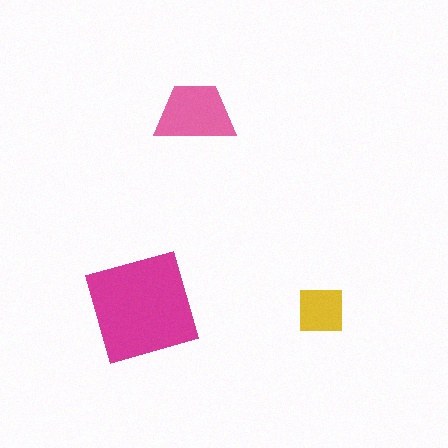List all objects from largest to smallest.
The magenta diamond, the pink trapezoid, the yellow square.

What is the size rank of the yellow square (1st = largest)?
3rd.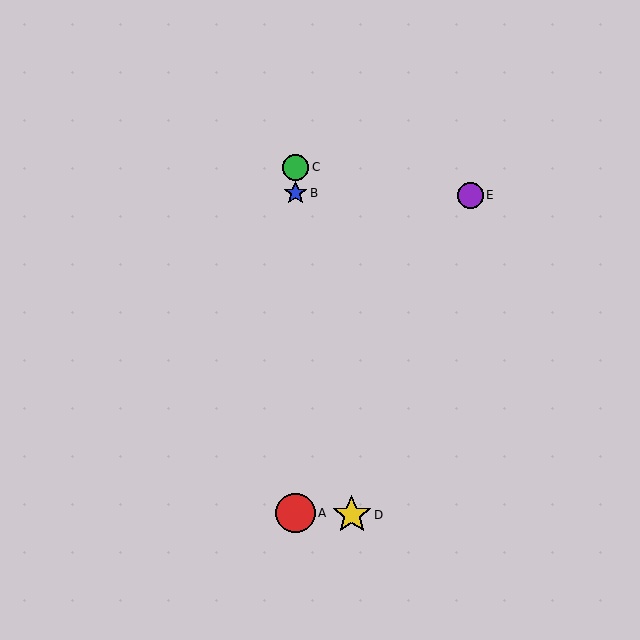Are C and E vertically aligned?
No, C is at x≈296 and E is at x≈470.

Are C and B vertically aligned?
Yes, both are at x≈296.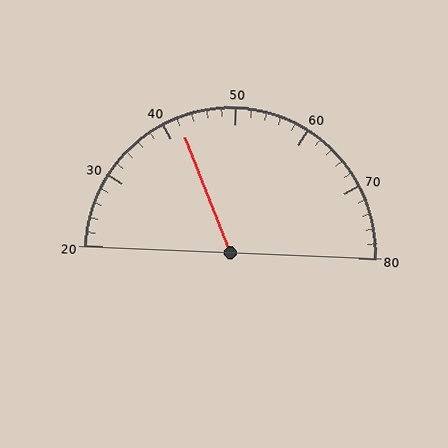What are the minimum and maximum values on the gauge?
The gauge ranges from 20 to 80.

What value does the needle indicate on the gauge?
The needle indicates approximately 42.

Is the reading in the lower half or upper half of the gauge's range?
The reading is in the lower half of the range (20 to 80).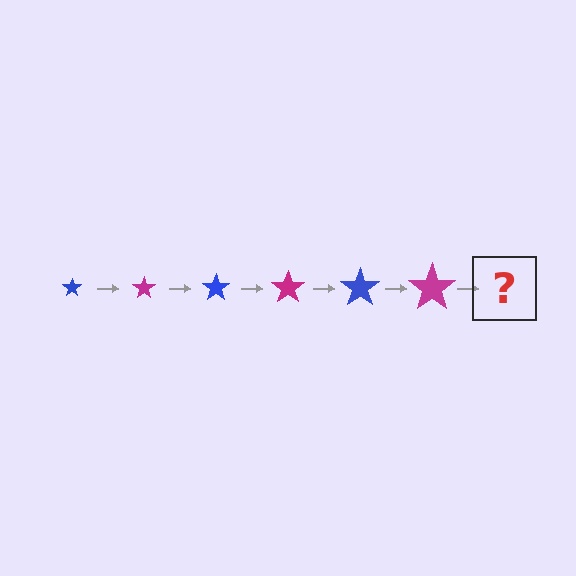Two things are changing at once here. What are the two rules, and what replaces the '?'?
The two rules are that the star grows larger each step and the color cycles through blue and magenta. The '?' should be a blue star, larger than the previous one.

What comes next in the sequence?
The next element should be a blue star, larger than the previous one.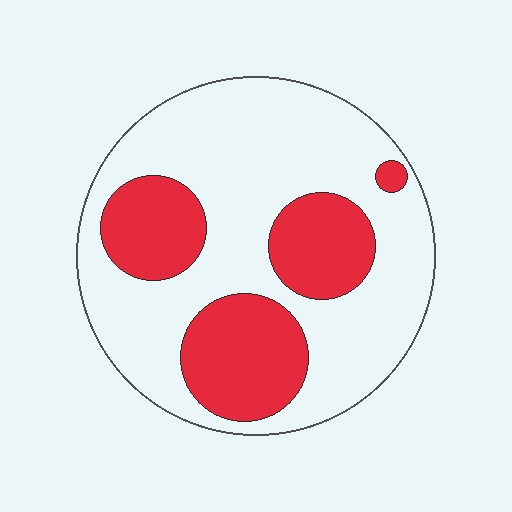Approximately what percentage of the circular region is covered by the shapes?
Approximately 30%.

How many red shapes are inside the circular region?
4.